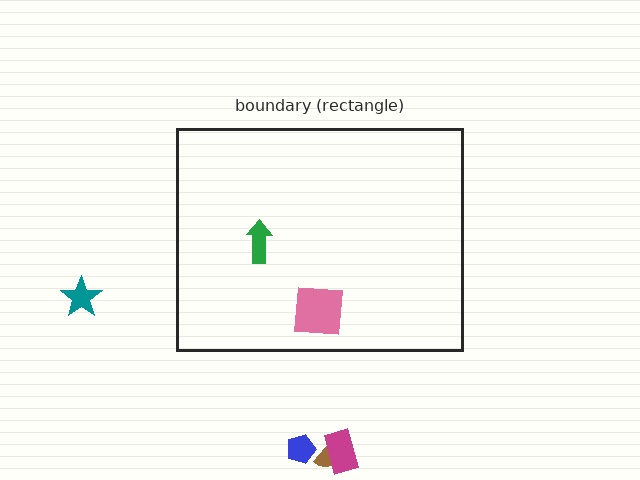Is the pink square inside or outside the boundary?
Inside.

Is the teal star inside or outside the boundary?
Outside.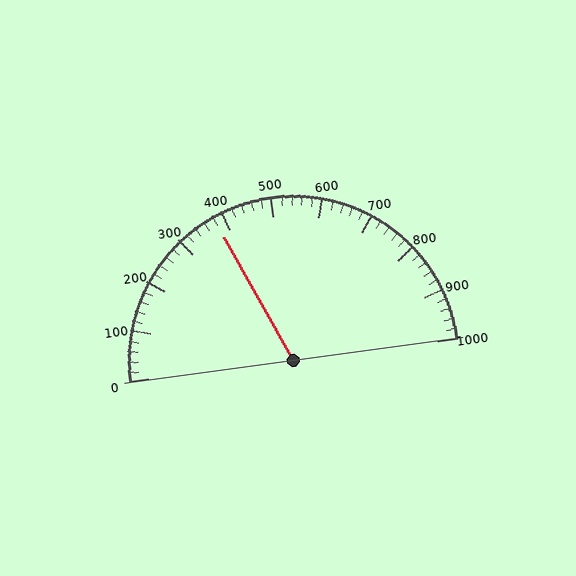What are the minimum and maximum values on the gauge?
The gauge ranges from 0 to 1000.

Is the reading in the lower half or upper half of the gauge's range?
The reading is in the lower half of the range (0 to 1000).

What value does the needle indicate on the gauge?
The needle indicates approximately 380.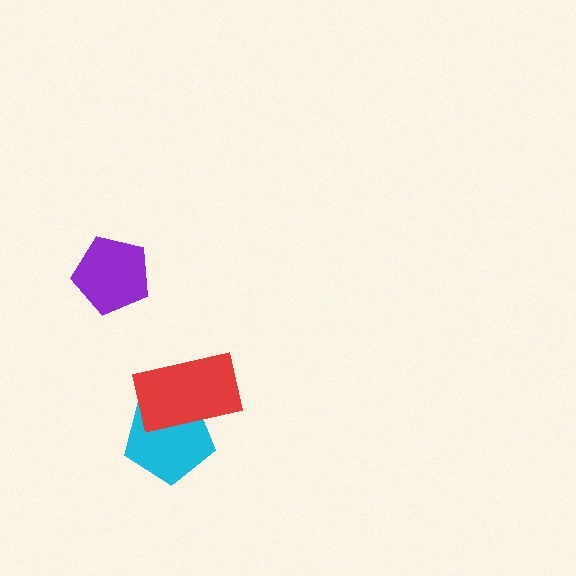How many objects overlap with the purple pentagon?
0 objects overlap with the purple pentagon.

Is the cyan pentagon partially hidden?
Yes, it is partially covered by another shape.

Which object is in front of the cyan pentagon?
The red rectangle is in front of the cyan pentagon.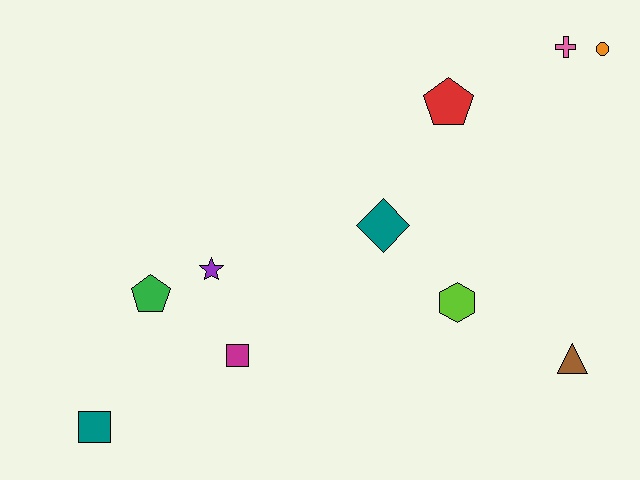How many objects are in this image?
There are 10 objects.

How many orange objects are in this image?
There is 1 orange object.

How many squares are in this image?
There are 2 squares.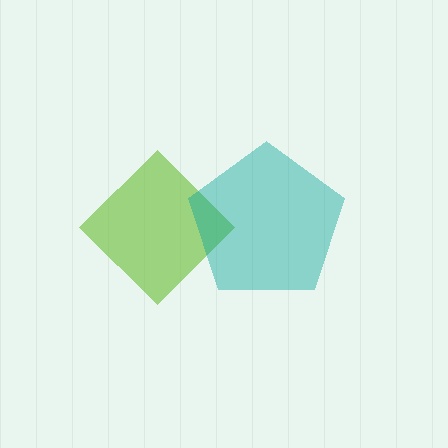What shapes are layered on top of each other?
The layered shapes are: a lime diamond, a teal pentagon.